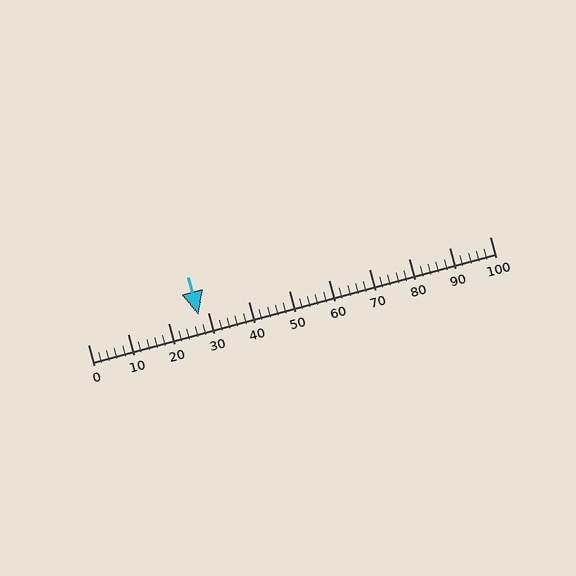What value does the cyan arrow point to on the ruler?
The cyan arrow points to approximately 28.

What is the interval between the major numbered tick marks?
The major tick marks are spaced 10 units apart.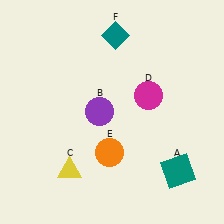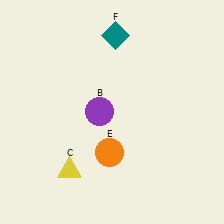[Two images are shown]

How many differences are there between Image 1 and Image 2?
There are 2 differences between the two images.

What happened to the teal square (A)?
The teal square (A) was removed in Image 2. It was in the bottom-right area of Image 1.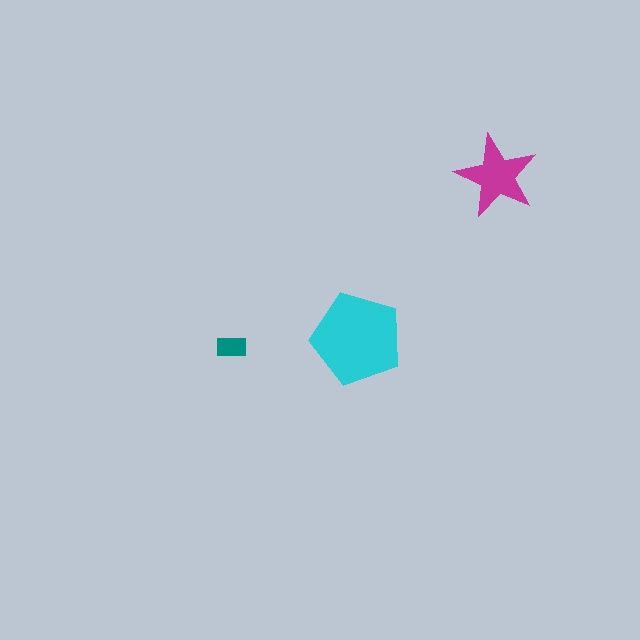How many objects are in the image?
There are 3 objects in the image.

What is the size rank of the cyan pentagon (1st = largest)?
1st.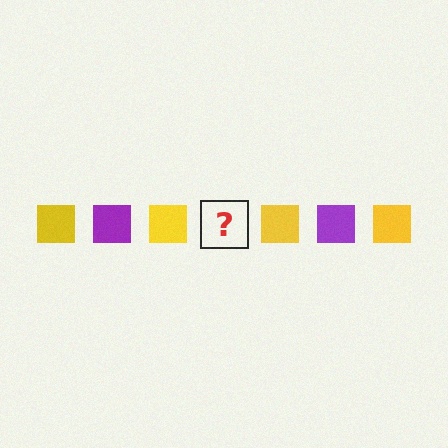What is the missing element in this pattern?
The missing element is a purple square.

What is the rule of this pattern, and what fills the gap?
The rule is that the pattern cycles through yellow, purple squares. The gap should be filled with a purple square.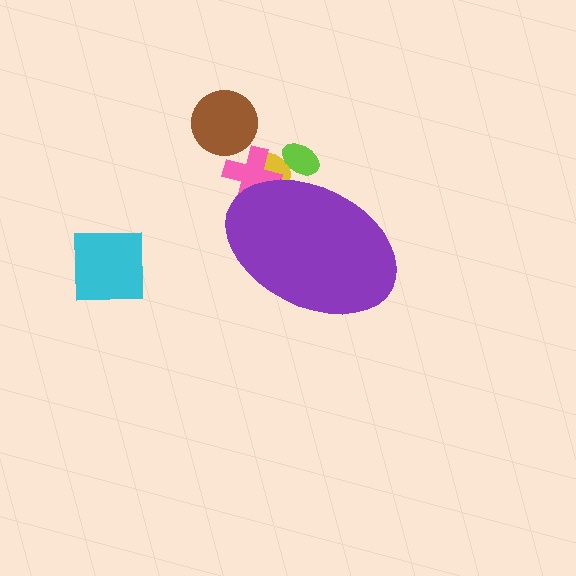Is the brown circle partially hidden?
No, the brown circle is fully visible.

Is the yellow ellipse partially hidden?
Yes, the yellow ellipse is partially hidden behind the purple ellipse.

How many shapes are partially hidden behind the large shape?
3 shapes are partially hidden.